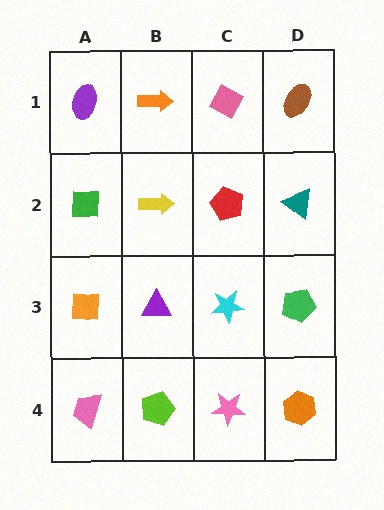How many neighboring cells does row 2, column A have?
3.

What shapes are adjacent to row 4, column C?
A cyan star (row 3, column C), a lime pentagon (row 4, column B), an orange hexagon (row 4, column D).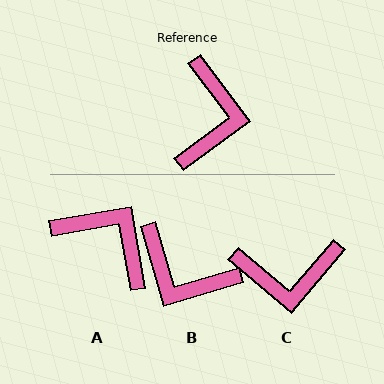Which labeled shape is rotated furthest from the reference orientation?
B, about 110 degrees away.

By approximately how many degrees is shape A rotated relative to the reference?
Approximately 64 degrees counter-clockwise.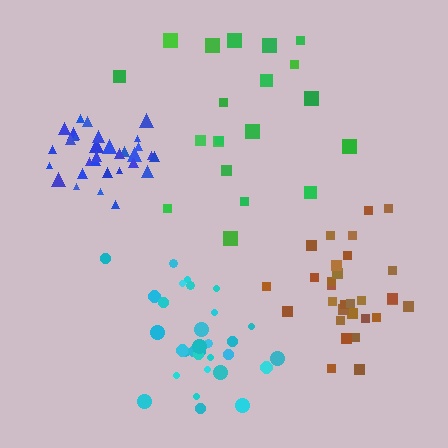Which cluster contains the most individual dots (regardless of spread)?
Blue (32).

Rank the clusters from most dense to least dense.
blue, cyan, brown, green.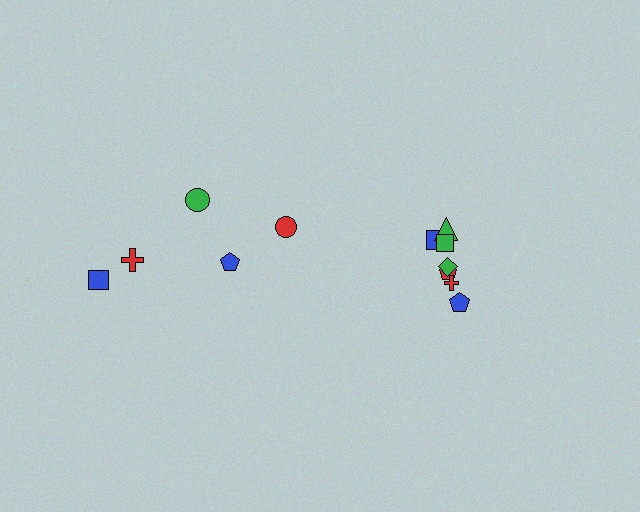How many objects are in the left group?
There are 5 objects.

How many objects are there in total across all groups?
There are 12 objects.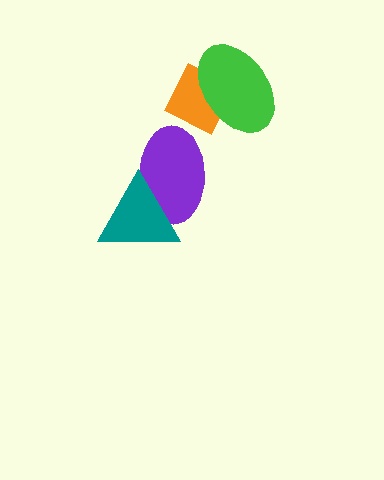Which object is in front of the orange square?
The green ellipse is in front of the orange square.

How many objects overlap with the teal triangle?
1 object overlaps with the teal triangle.